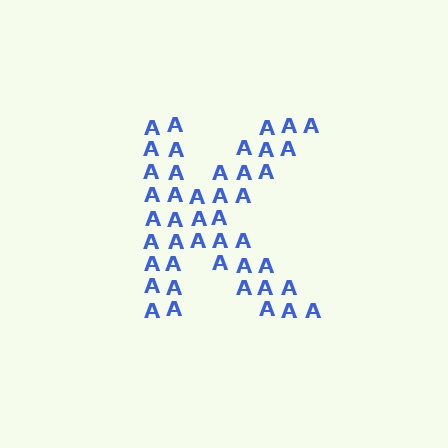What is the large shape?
The large shape is the letter K.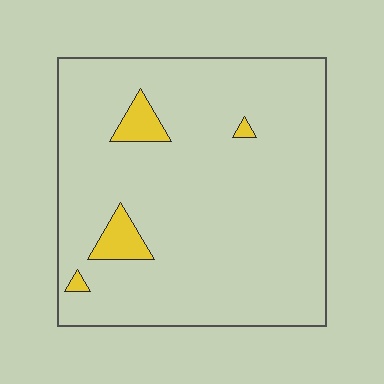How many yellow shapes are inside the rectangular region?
4.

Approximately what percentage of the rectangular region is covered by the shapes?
Approximately 5%.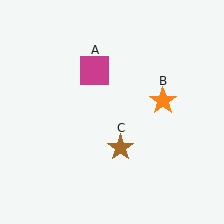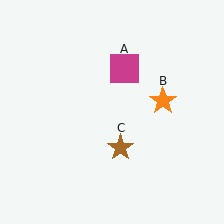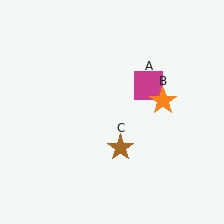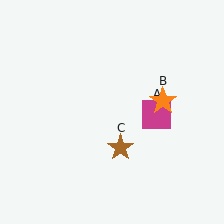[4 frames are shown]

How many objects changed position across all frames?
1 object changed position: magenta square (object A).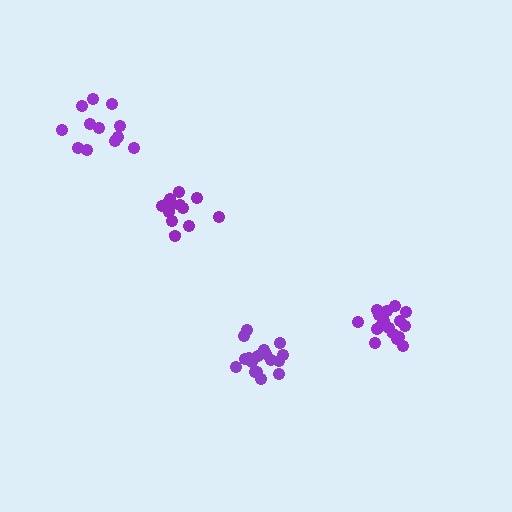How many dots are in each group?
Group 1: 12 dots, Group 2: 17 dots, Group 3: 18 dots, Group 4: 15 dots (62 total).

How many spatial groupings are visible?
There are 4 spatial groupings.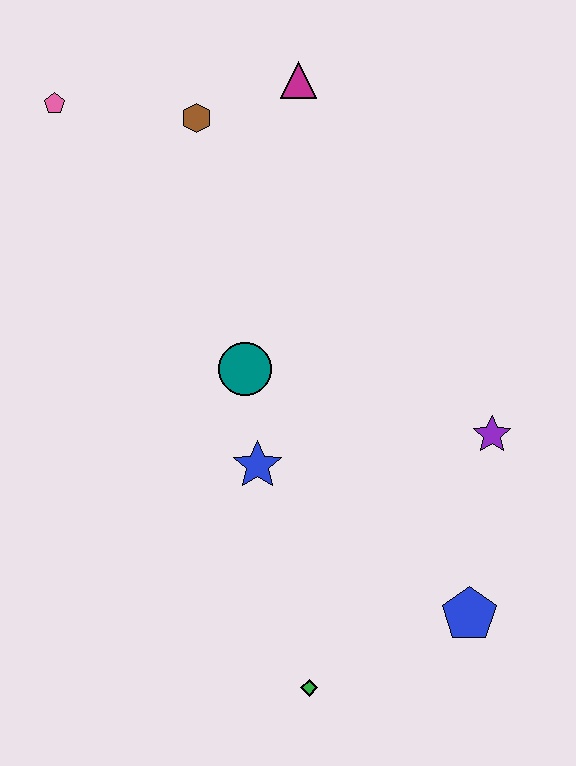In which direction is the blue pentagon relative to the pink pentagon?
The blue pentagon is below the pink pentagon.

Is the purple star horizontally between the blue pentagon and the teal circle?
No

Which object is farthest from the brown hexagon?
The green diamond is farthest from the brown hexagon.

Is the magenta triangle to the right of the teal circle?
Yes